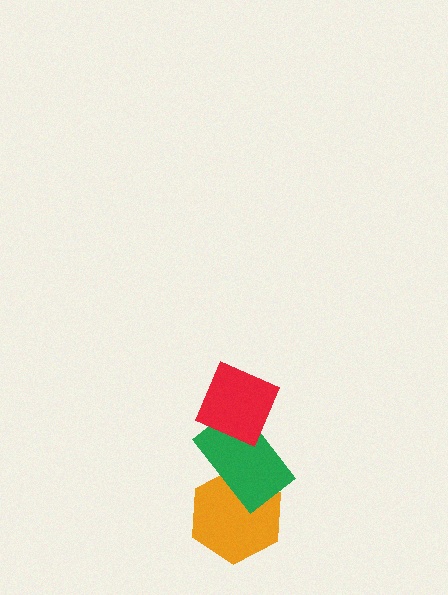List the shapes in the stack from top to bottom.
From top to bottom: the red diamond, the green rectangle, the orange hexagon.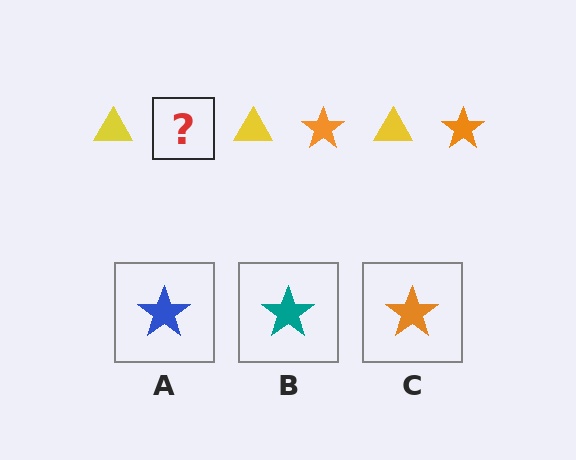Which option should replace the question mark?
Option C.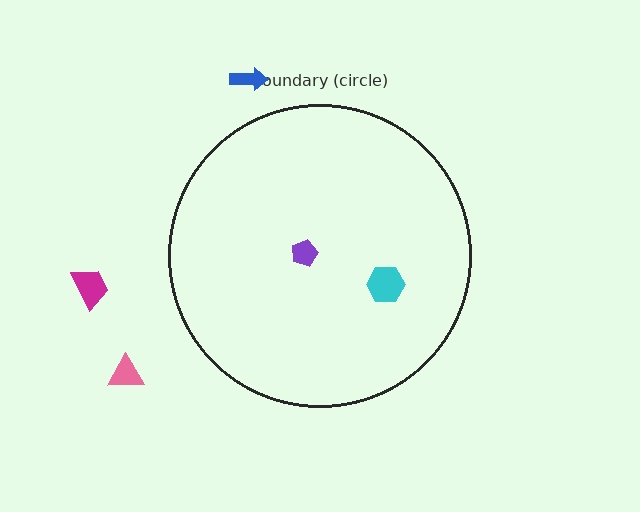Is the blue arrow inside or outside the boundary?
Outside.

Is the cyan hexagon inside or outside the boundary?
Inside.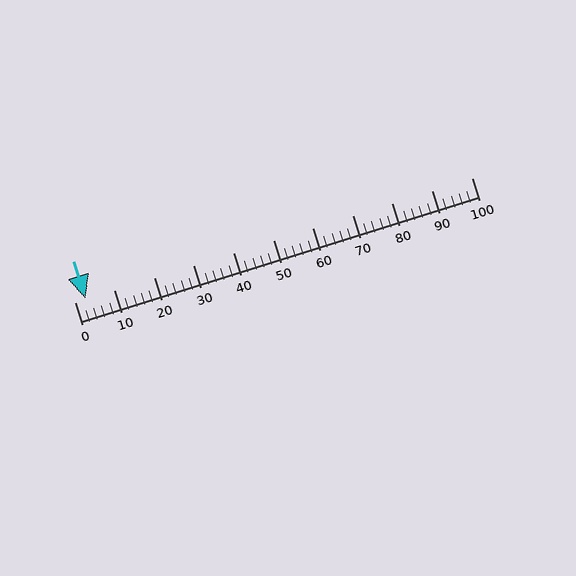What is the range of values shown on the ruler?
The ruler shows values from 0 to 100.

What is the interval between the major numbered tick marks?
The major tick marks are spaced 10 units apart.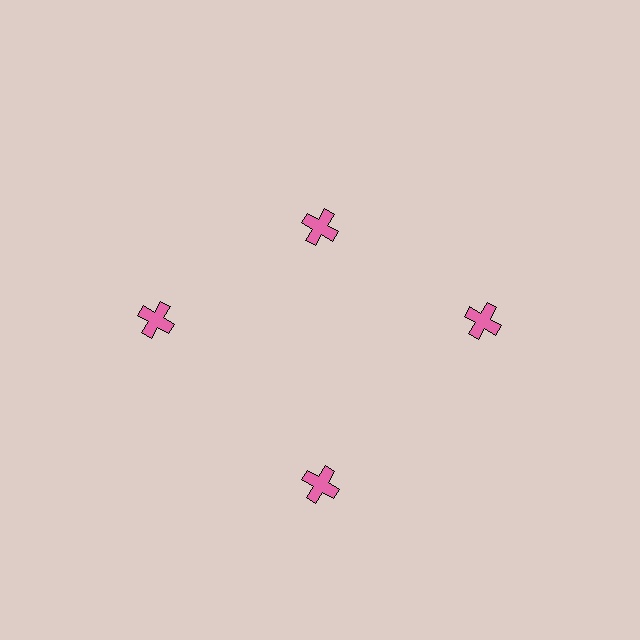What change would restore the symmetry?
The symmetry would be restored by moving it outward, back onto the ring so that all 4 crosses sit at equal angles and equal distance from the center.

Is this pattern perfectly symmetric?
No. The 4 pink crosses are arranged in a ring, but one element near the 12 o'clock position is pulled inward toward the center, breaking the 4-fold rotational symmetry.